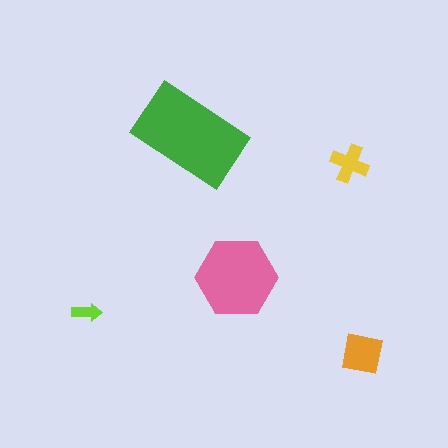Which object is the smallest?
The lime arrow.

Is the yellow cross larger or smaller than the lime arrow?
Larger.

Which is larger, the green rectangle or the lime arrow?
The green rectangle.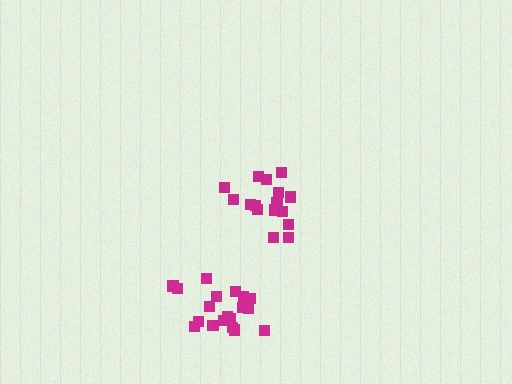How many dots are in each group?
Group 1: 19 dots, Group 2: 17 dots (36 total).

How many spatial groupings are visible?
There are 2 spatial groupings.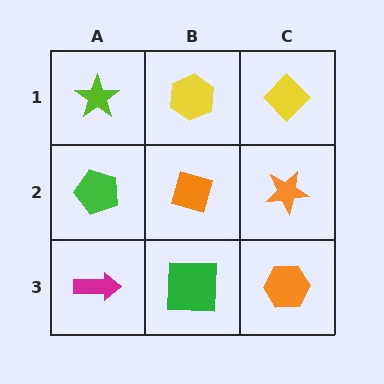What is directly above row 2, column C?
A yellow diamond.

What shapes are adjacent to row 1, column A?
A green pentagon (row 2, column A), a yellow hexagon (row 1, column B).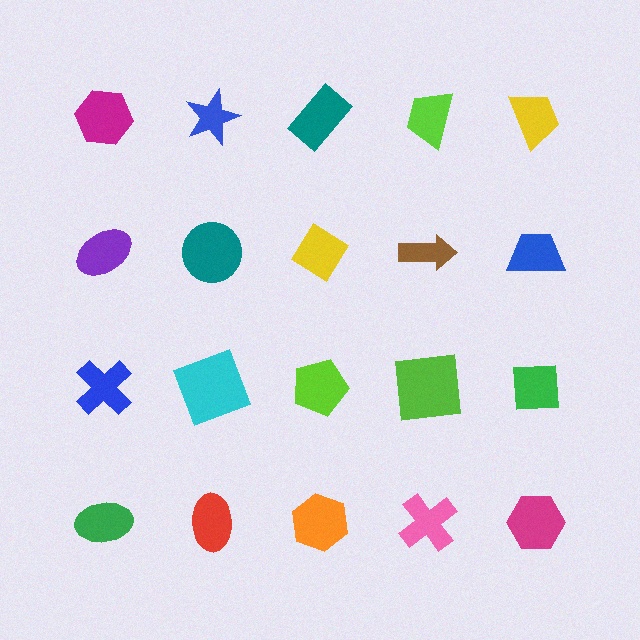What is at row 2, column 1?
A purple ellipse.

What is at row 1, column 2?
A blue star.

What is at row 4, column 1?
A green ellipse.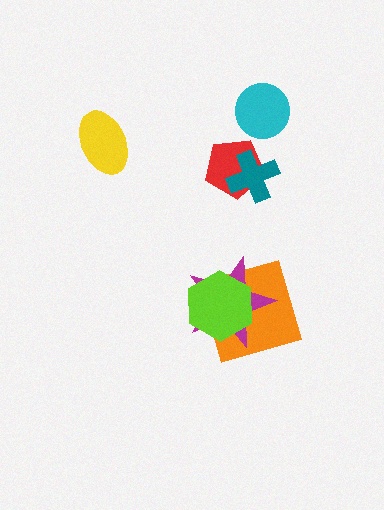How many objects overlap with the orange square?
2 objects overlap with the orange square.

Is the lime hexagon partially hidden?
No, no other shape covers it.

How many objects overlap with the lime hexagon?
2 objects overlap with the lime hexagon.